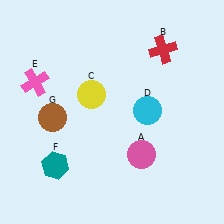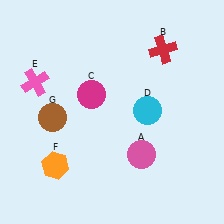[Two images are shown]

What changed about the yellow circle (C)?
In Image 1, C is yellow. In Image 2, it changed to magenta.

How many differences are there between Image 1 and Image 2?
There are 2 differences between the two images.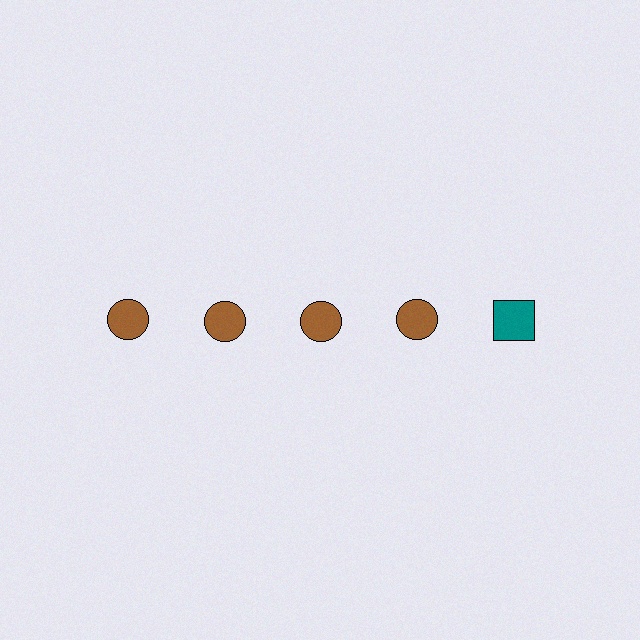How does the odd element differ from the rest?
It differs in both color (teal instead of brown) and shape (square instead of circle).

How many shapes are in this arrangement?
There are 5 shapes arranged in a grid pattern.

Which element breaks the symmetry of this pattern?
The teal square in the top row, rightmost column breaks the symmetry. All other shapes are brown circles.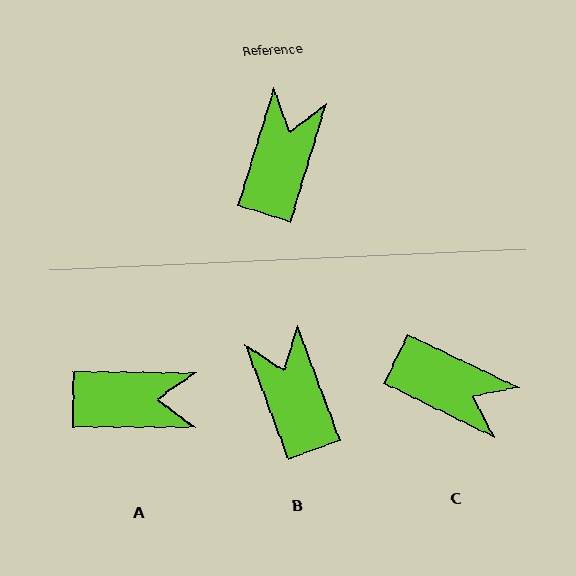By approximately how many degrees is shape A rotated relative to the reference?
Approximately 74 degrees clockwise.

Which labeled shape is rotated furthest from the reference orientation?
C, about 99 degrees away.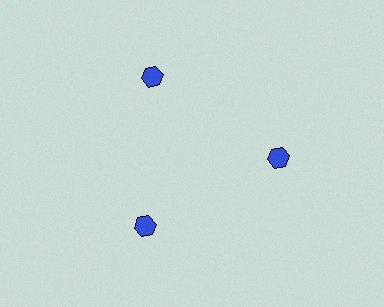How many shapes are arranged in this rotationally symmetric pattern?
There are 3 shapes, arranged in 3 groups of 1.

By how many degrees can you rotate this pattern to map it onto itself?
The pattern maps onto itself every 120 degrees of rotation.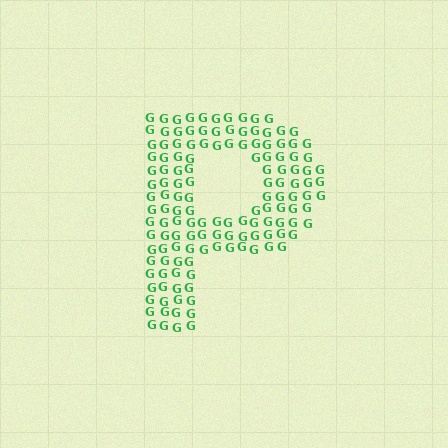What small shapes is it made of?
It is made of small letter G's.